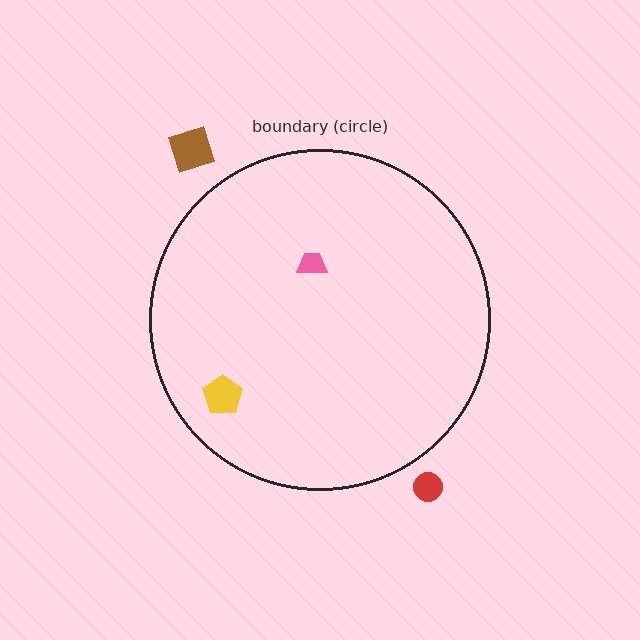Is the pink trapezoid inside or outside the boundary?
Inside.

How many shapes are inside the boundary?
2 inside, 2 outside.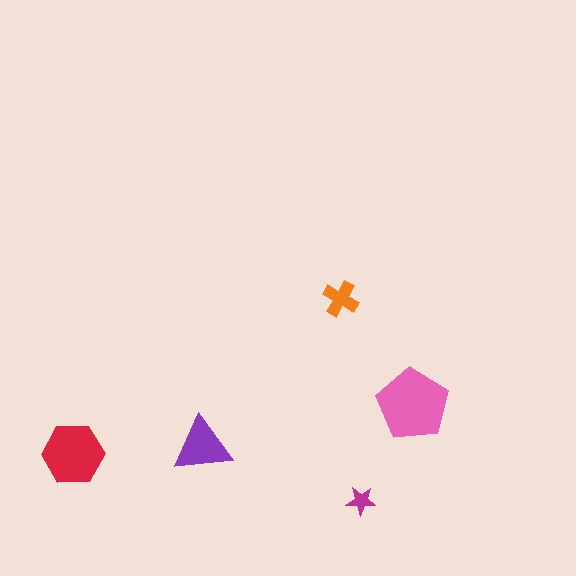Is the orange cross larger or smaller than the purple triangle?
Smaller.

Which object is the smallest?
The magenta star.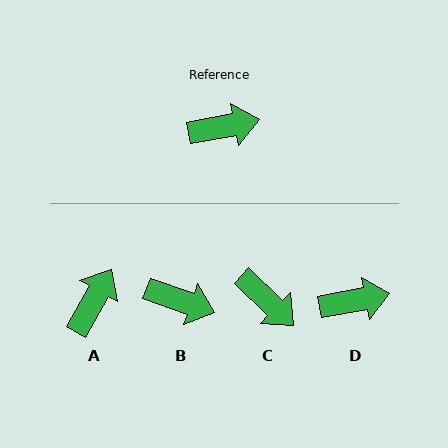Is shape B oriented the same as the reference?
No, it is off by about 30 degrees.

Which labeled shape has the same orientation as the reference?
D.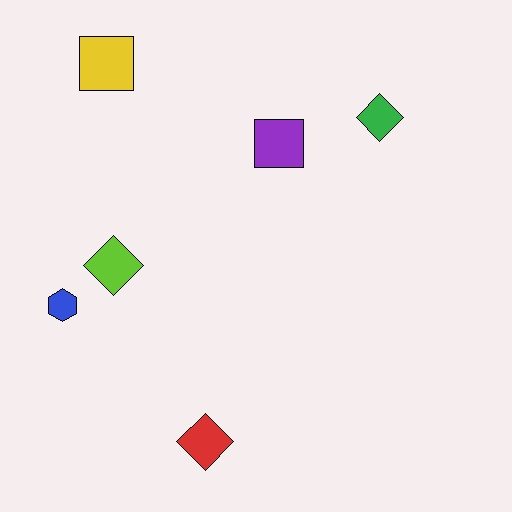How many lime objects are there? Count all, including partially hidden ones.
There is 1 lime object.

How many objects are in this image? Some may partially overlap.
There are 6 objects.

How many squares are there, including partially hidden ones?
There are 2 squares.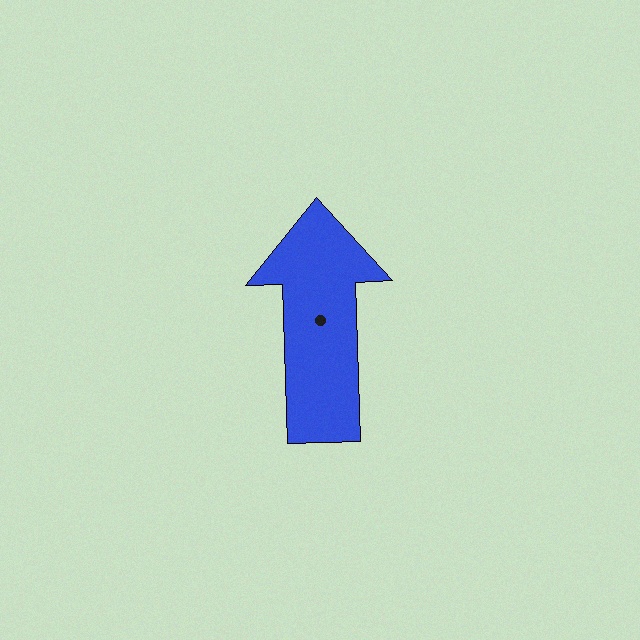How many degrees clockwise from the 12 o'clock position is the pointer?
Approximately 358 degrees.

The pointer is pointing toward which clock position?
Roughly 12 o'clock.